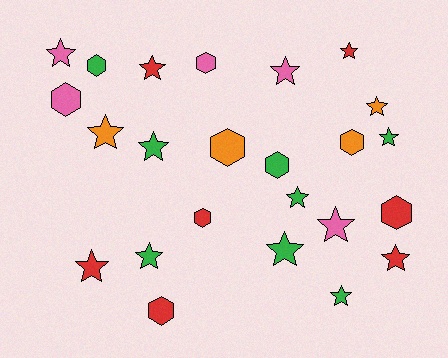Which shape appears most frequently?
Star, with 15 objects.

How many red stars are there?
There are 4 red stars.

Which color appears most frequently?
Green, with 8 objects.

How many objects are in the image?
There are 24 objects.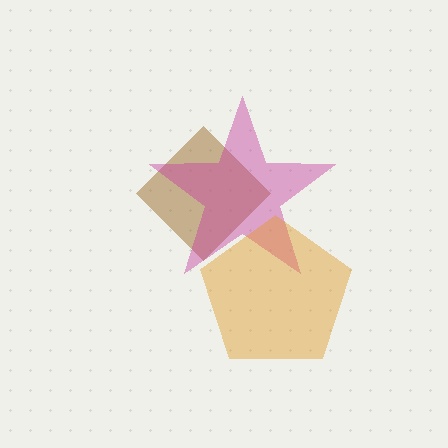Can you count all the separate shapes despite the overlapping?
Yes, there are 3 separate shapes.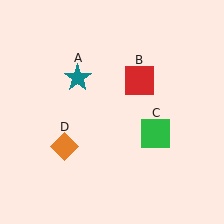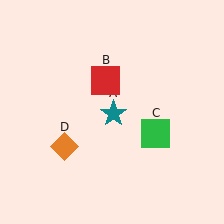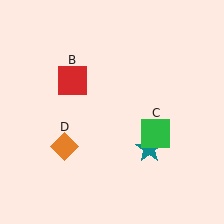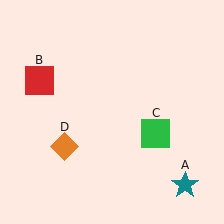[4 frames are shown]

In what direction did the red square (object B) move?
The red square (object B) moved left.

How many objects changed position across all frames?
2 objects changed position: teal star (object A), red square (object B).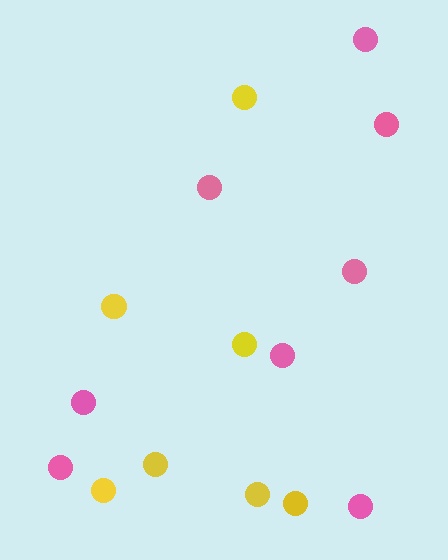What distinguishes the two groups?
There are 2 groups: one group of yellow circles (7) and one group of pink circles (8).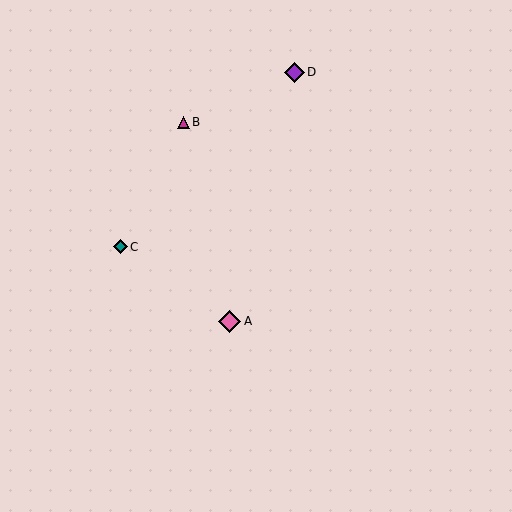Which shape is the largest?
The pink diamond (labeled A) is the largest.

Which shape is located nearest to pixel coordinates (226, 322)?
The pink diamond (labeled A) at (229, 321) is nearest to that location.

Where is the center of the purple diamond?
The center of the purple diamond is at (294, 72).